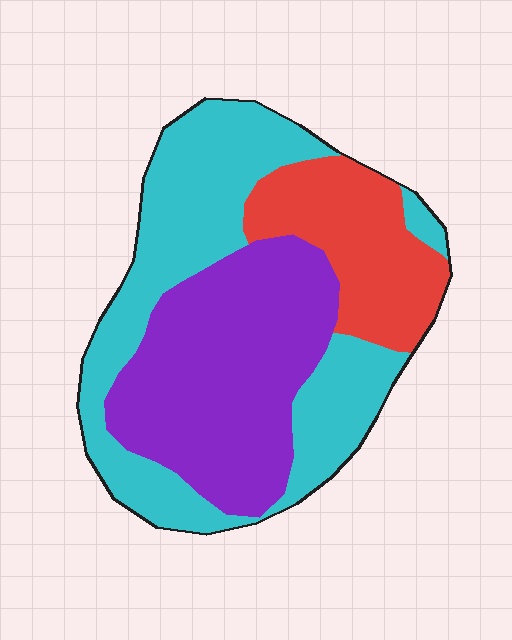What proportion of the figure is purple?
Purple takes up about three eighths (3/8) of the figure.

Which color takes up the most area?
Cyan, at roughly 40%.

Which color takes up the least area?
Red, at roughly 20%.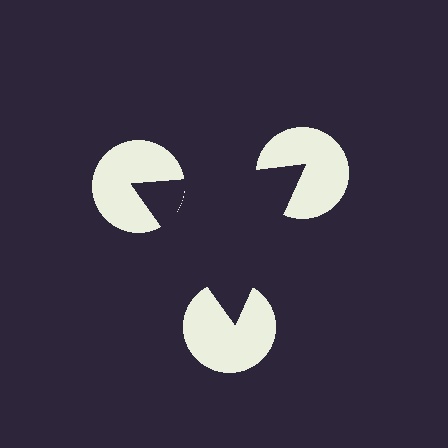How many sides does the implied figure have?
3 sides.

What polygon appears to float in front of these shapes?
An illusory triangle — its edges are inferred from the aligned wedge cuts in the pac-man discs, not physically drawn.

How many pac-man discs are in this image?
There are 3 — one at each vertex of the illusory triangle.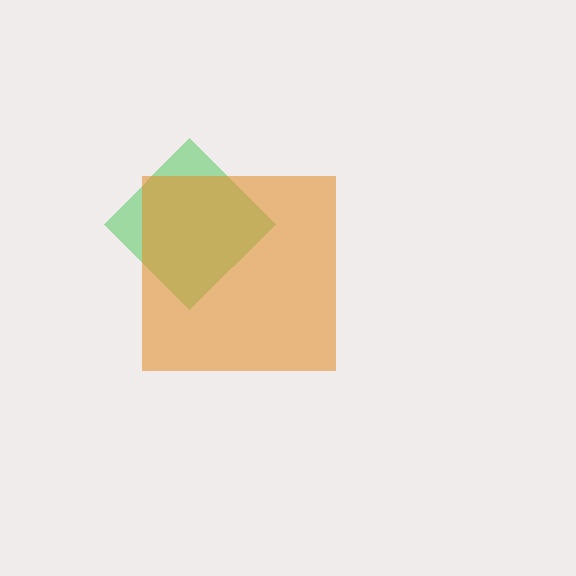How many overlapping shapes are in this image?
There are 2 overlapping shapes in the image.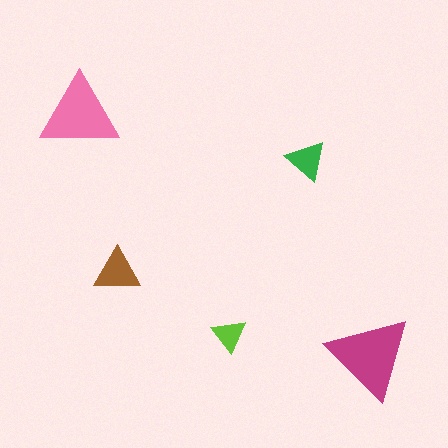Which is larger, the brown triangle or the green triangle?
The brown one.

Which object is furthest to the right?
The magenta triangle is rightmost.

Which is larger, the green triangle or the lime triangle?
The green one.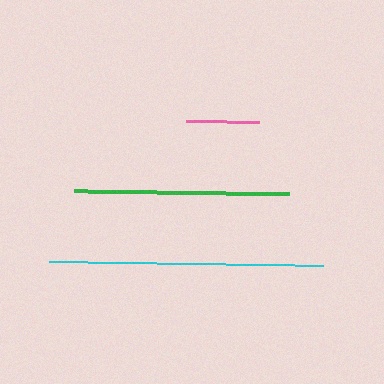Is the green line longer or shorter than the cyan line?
The cyan line is longer than the green line.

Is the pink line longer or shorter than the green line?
The green line is longer than the pink line.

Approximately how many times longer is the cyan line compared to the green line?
The cyan line is approximately 1.3 times the length of the green line.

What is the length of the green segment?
The green segment is approximately 215 pixels long.